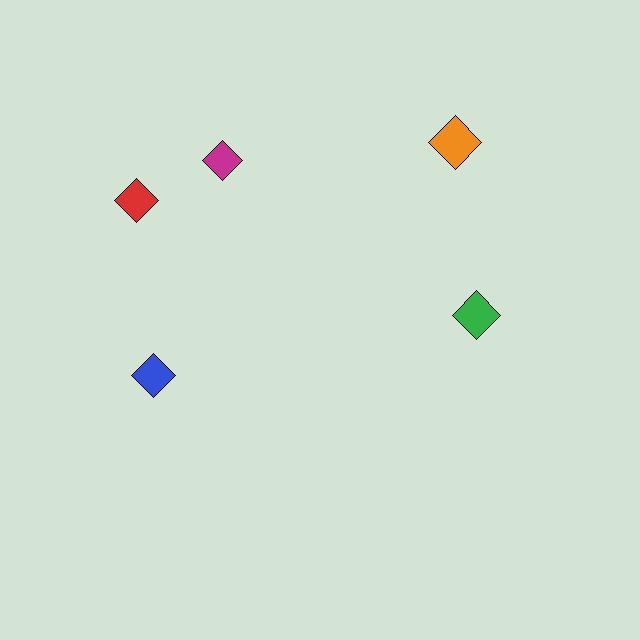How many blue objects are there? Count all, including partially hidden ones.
There is 1 blue object.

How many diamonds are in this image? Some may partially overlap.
There are 5 diamonds.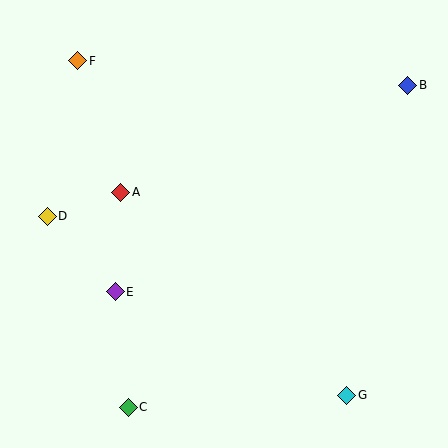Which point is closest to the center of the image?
Point A at (121, 192) is closest to the center.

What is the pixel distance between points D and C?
The distance between D and C is 207 pixels.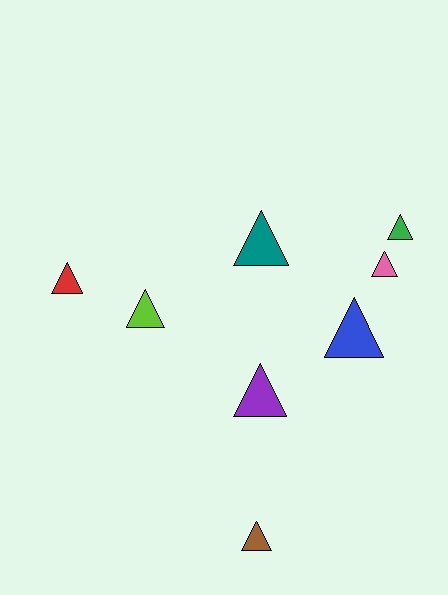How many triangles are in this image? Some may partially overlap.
There are 8 triangles.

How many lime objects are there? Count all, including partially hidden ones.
There is 1 lime object.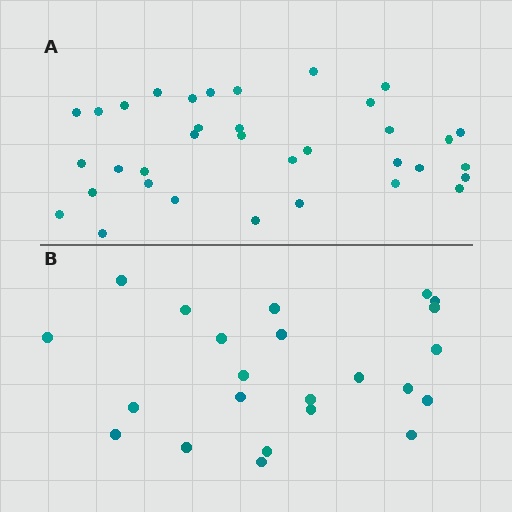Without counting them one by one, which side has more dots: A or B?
Region A (the top region) has more dots.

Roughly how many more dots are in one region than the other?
Region A has roughly 12 or so more dots than region B.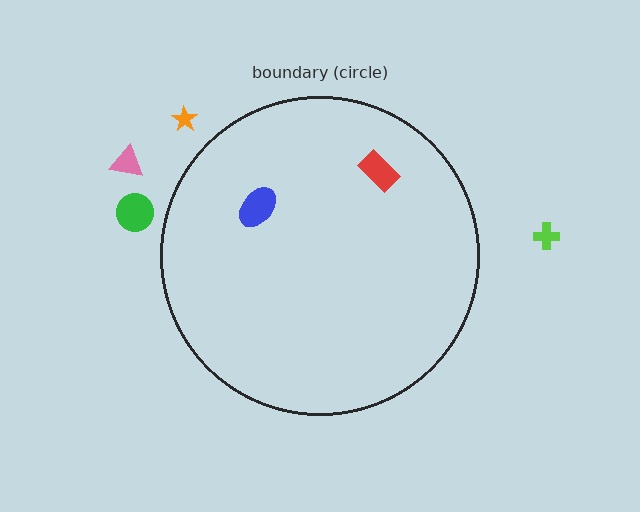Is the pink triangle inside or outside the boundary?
Outside.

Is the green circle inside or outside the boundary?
Outside.